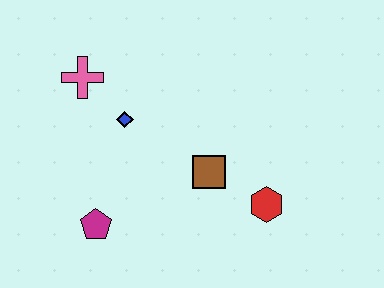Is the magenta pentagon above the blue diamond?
No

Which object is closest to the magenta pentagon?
The blue diamond is closest to the magenta pentagon.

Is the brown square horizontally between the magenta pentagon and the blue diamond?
No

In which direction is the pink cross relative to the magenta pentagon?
The pink cross is above the magenta pentagon.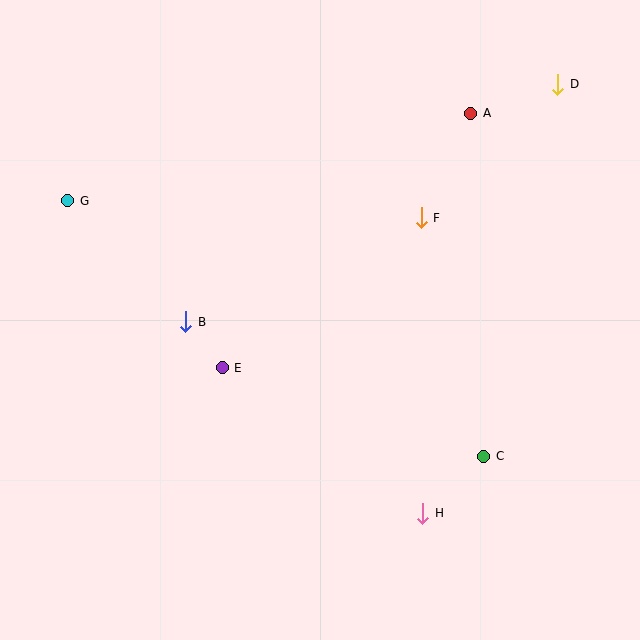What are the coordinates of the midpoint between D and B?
The midpoint between D and B is at (372, 203).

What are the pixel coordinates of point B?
Point B is at (186, 322).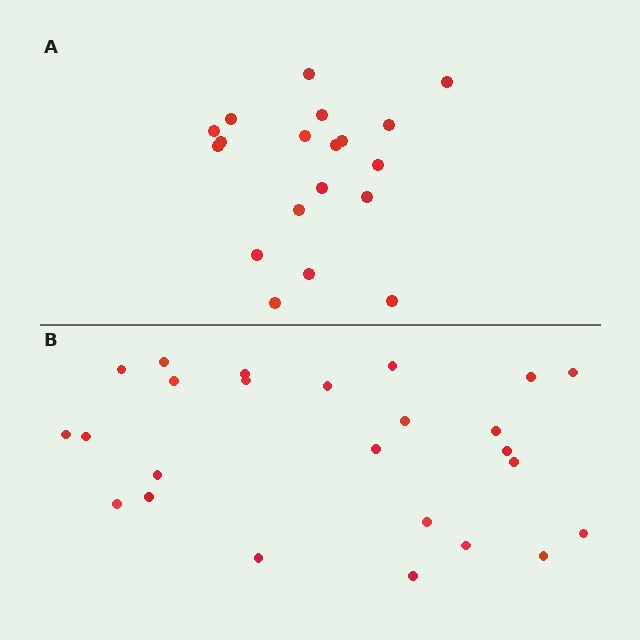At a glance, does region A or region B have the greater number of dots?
Region B (the bottom region) has more dots.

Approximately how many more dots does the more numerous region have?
Region B has about 6 more dots than region A.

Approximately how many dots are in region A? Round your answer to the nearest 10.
About 20 dots. (The exact count is 19, which rounds to 20.)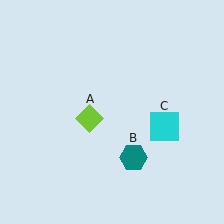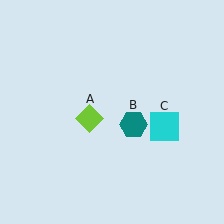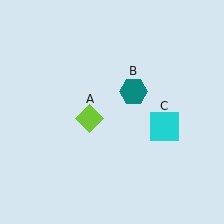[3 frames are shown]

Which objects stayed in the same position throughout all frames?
Lime diamond (object A) and cyan square (object C) remained stationary.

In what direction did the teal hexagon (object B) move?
The teal hexagon (object B) moved up.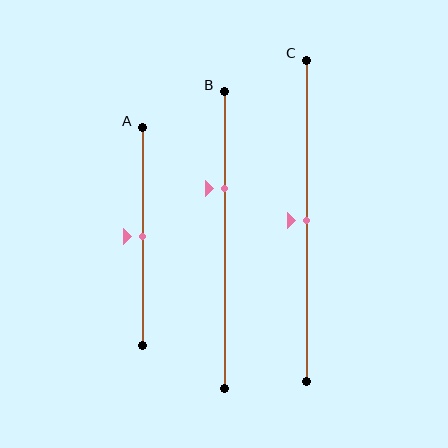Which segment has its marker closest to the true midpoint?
Segment A has its marker closest to the true midpoint.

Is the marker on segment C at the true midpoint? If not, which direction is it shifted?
Yes, the marker on segment C is at the true midpoint.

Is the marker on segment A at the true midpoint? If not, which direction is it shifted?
Yes, the marker on segment A is at the true midpoint.